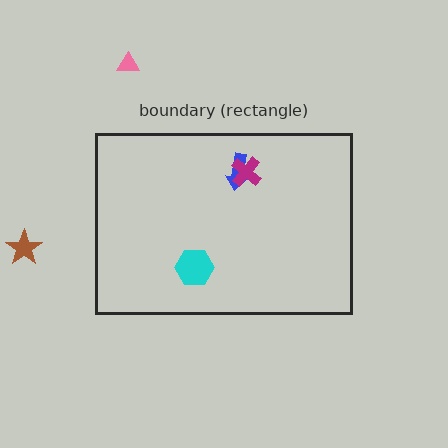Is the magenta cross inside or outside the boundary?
Inside.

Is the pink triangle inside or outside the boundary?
Outside.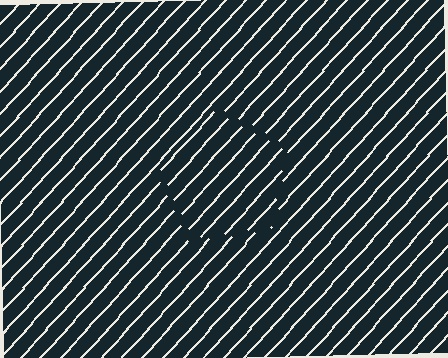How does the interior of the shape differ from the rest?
The interior of the shape contains the same grating, shifted by half a period — the contour is defined by the phase discontinuity where line-ends from the inner and outer gratings abut.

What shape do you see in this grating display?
An illusory pentagon. The interior of the shape contains the same grating, shifted by half a period — the contour is defined by the phase discontinuity where line-ends from the inner and outer gratings abut.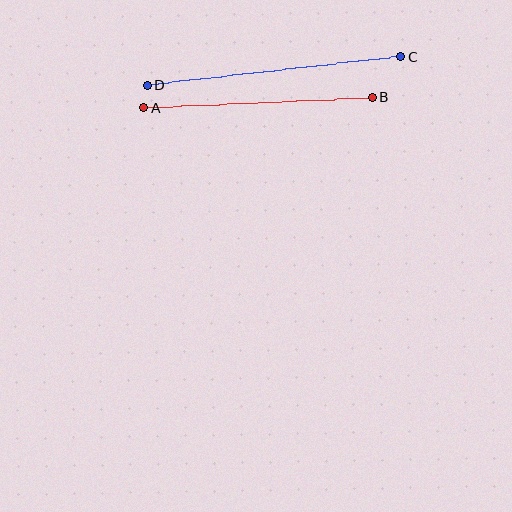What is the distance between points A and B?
The distance is approximately 229 pixels.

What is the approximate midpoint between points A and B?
The midpoint is at approximately (258, 103) pixels.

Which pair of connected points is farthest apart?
Points C and D are farthest apart.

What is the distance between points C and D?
The distance is approximately 256 pixels.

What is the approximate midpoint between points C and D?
The midpoint is at approximately (274, 71) pixels.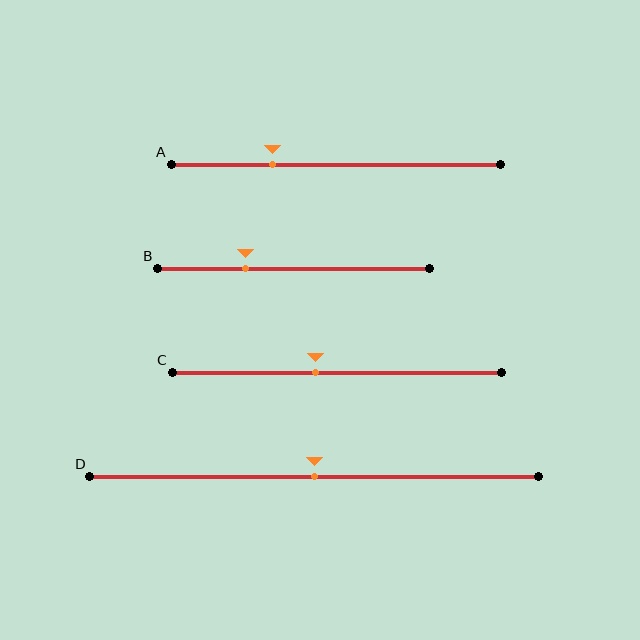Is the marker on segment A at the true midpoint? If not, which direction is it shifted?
No, the marker on segment A is shifted to the left by about 19% of the segment length.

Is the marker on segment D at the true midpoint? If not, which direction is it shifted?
Yes, the marker on segment D is at the true midpoint.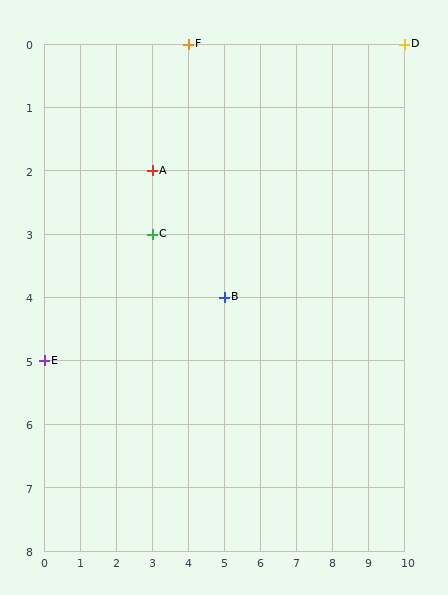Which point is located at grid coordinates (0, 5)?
Point E is at (0, 5).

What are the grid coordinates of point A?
Point A is at grid coordinates (3, 2).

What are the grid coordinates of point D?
Point D is at grid coordinates (10, 0).